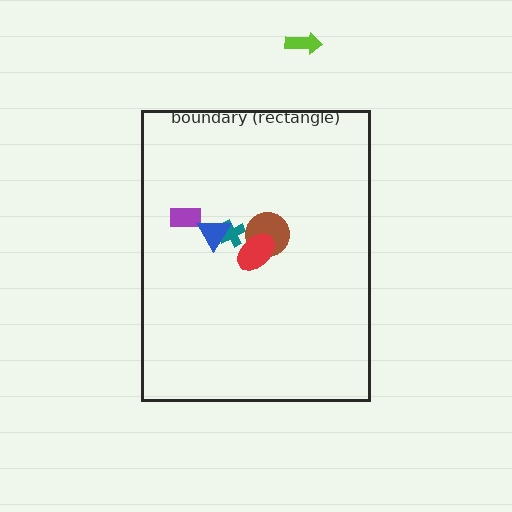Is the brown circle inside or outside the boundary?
Inside.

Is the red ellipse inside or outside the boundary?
Inside.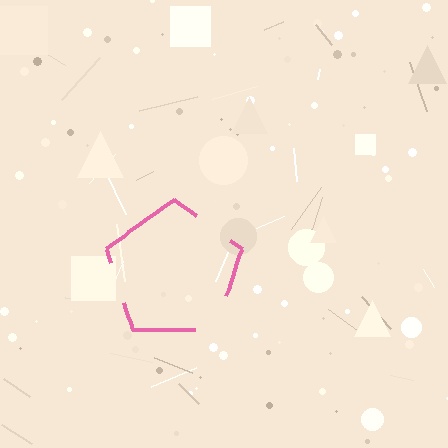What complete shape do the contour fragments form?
The contour fragments form a pentagon.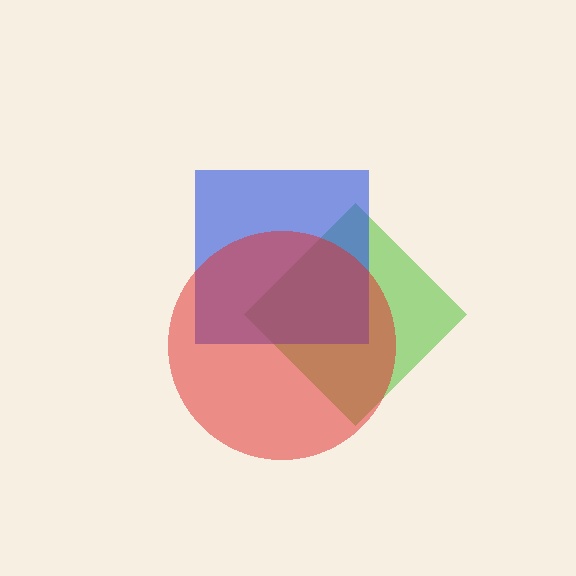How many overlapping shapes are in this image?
There are 3 overlapping shapes in the image.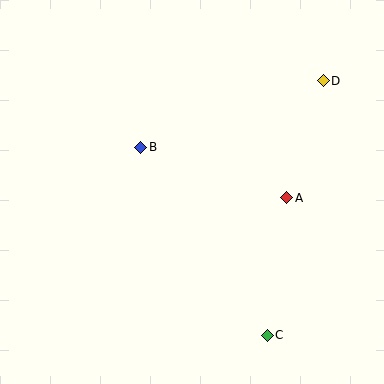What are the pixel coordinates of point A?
Point A is at (287, 198).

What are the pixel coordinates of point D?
Point D is at (323, 81).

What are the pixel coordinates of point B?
Point B is at (141, 147).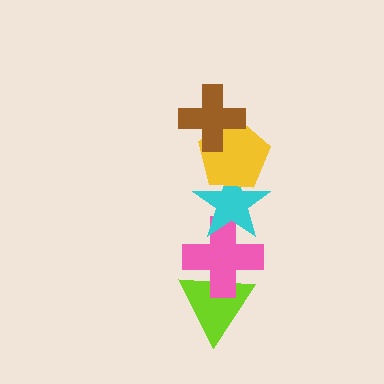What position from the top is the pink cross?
The pink cross is 4th from the top.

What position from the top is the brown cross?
The brown cross is 1st from the top.